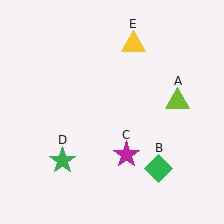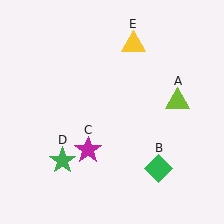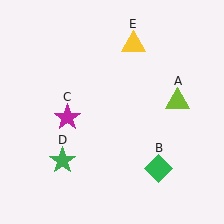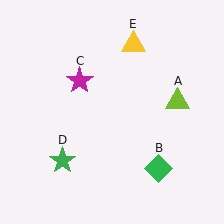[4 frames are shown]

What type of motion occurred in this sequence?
The magenta star (object C) rotated clockwise around the center of the scene.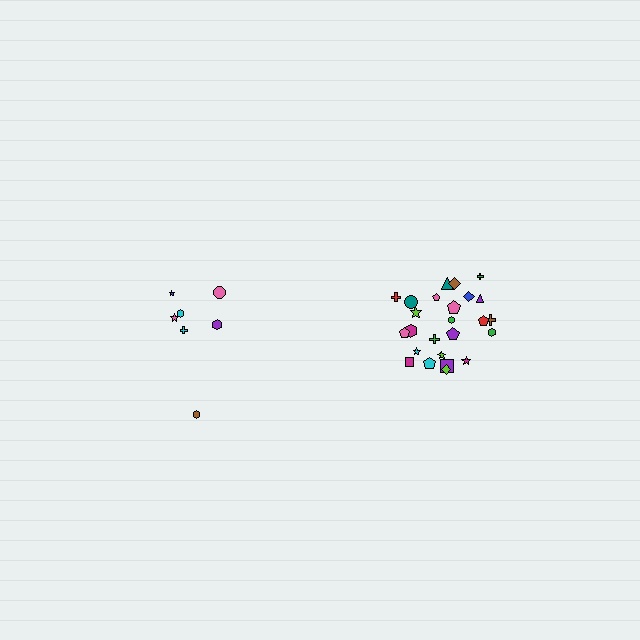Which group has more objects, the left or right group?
The right group.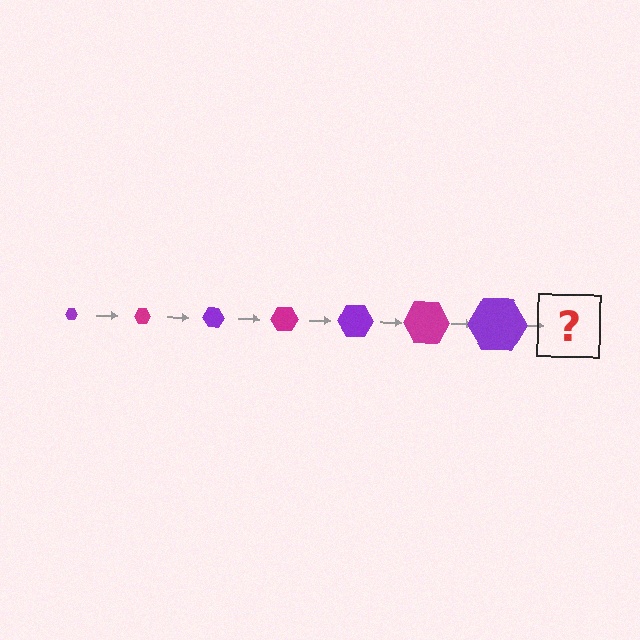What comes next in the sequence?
The next element should be a magenta hexagon, larger than the previous one.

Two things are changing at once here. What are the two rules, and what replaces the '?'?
The two rules are that the hexagon grows larger each step and the color cycles through purple and magenta. The '?' should be a magenta hexagon, larger than the previous one.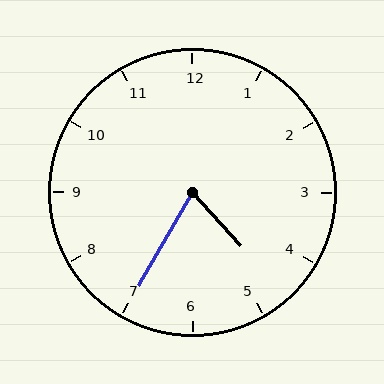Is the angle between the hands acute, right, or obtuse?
It is acute.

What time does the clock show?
4:35.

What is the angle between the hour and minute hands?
Approximately 72 degrees.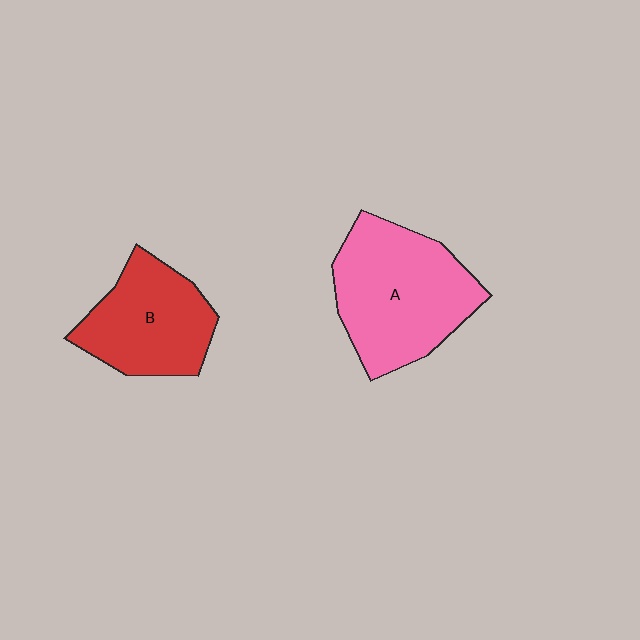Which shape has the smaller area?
Shape B (red).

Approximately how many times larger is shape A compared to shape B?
Approximately 1.3 times.